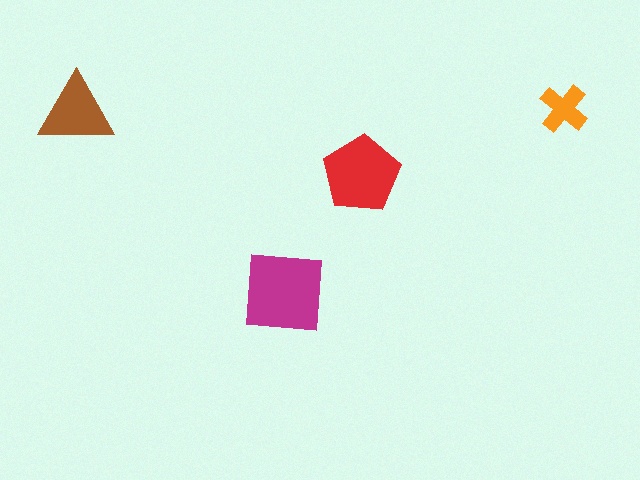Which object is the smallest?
The orange cross.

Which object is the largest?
The magenta square.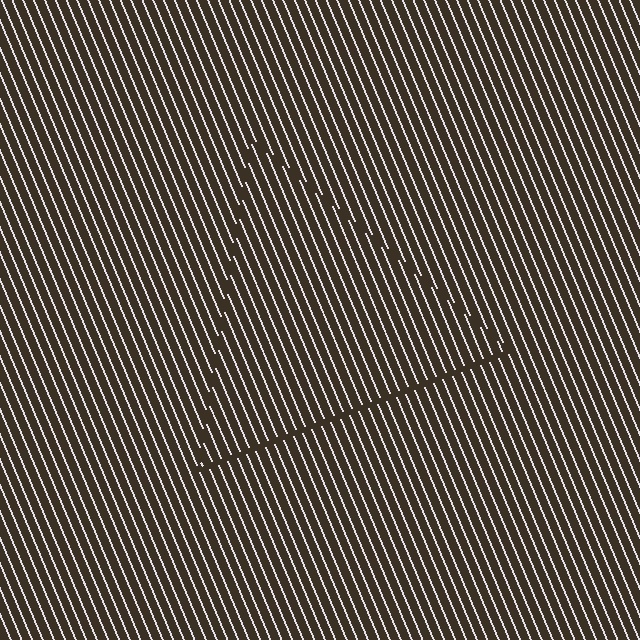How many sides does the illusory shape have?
3 sides — the line-ends trace a triangle.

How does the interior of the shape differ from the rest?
The interior of the shape contains the same grating, shifted by half a period — the contour is defined by the phase discontinuity where line-ends from the inner and outer gratings abut.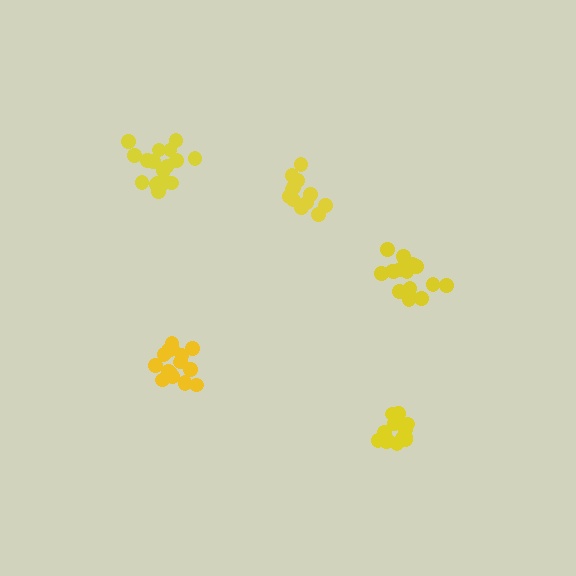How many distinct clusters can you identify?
There are 5 distinct clusters.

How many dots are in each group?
Group 1: 14 dots, Group 2: 16 dots, Group 3: 13 dots, Group 4: 16 dots, Group 5: 18 dots (77 total).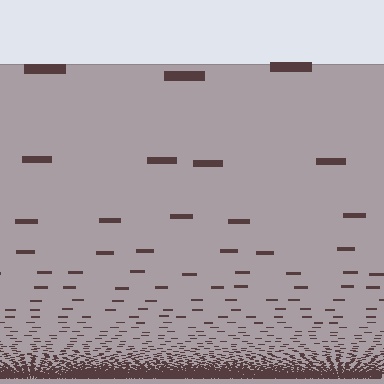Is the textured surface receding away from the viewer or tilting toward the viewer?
The surface appears to tilt toward the viewer. Texture elements get larger and sparser toward the top.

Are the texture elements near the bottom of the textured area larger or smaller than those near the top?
Smaller. The gradient is inverted — elements near the bottom are smaller and denser.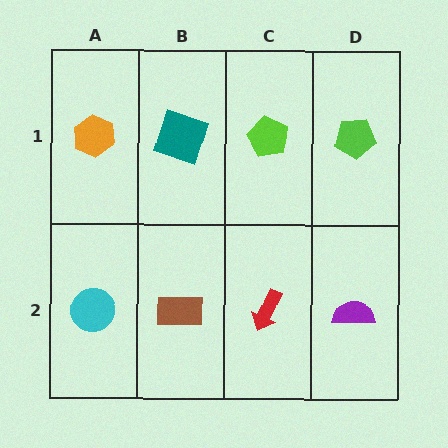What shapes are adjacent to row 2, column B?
A teal square (row 1, column B), a cyan circle (row 2, column A), a red arrow (row 2, column C).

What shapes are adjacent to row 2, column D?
A lime pentagon (row 1, column D), a red arrow (row 2, column C).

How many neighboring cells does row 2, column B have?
3.